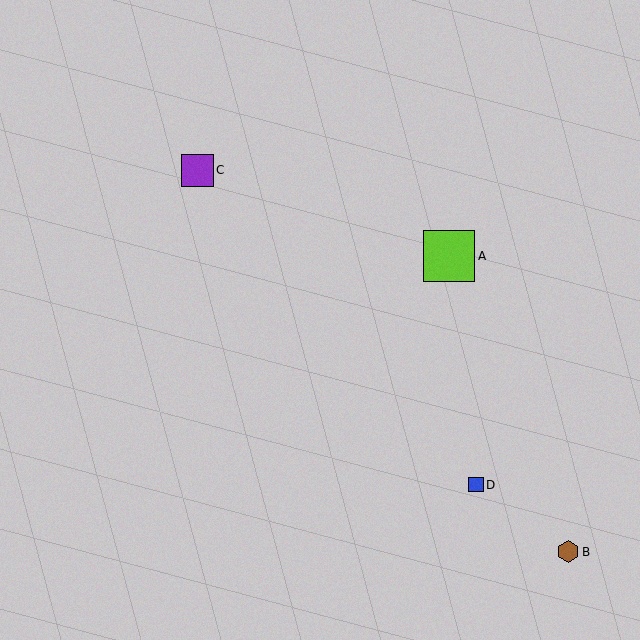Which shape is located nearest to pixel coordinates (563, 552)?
The brown hexagon (labeled B) at (568, 552) is nearest to that location.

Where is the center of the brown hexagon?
The center of the brown hexagon is at (568, 552).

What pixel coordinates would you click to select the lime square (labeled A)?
Click at (449, 256) to select the lime square A.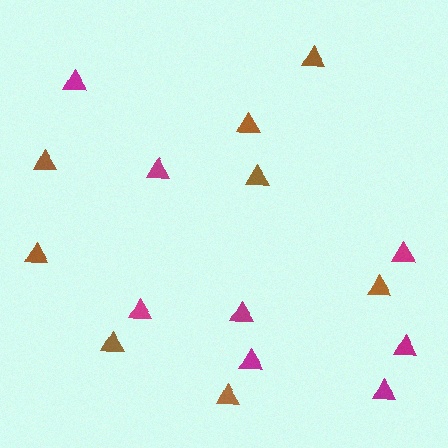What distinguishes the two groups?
There are 2 groups: one group of brown triangles (8) and one group of magenta triangles (8).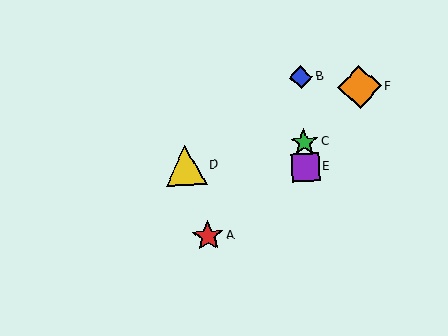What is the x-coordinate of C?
Object C is at x≈304.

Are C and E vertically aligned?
Yes, both are at x≈304.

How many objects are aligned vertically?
3 objects (B, C, E) are aligned vertically.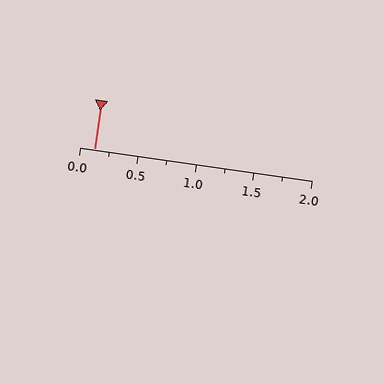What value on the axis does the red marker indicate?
The marker indicates approximately 0.12.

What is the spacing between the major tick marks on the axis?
The major ticks are spaced 0.5 apart.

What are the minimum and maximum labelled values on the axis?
The axis runs from 0.0 to 2.0.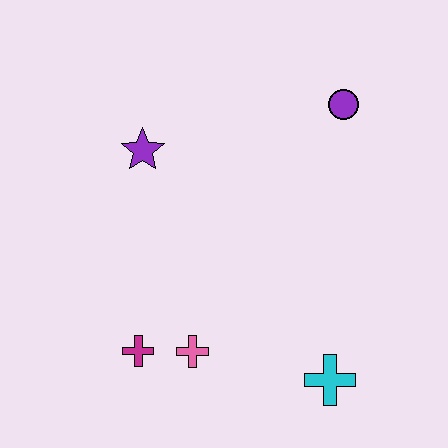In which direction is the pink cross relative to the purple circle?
The pink cross is below the purple circle.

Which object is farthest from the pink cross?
The purple circle is farthest from the pink cross.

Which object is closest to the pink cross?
The magenta cross is closest to the pink cross.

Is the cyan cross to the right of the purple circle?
No